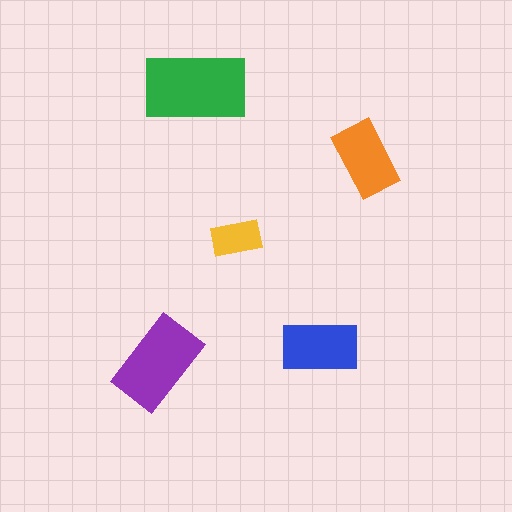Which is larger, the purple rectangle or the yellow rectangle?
The purple one.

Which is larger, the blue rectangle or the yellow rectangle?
The blue one.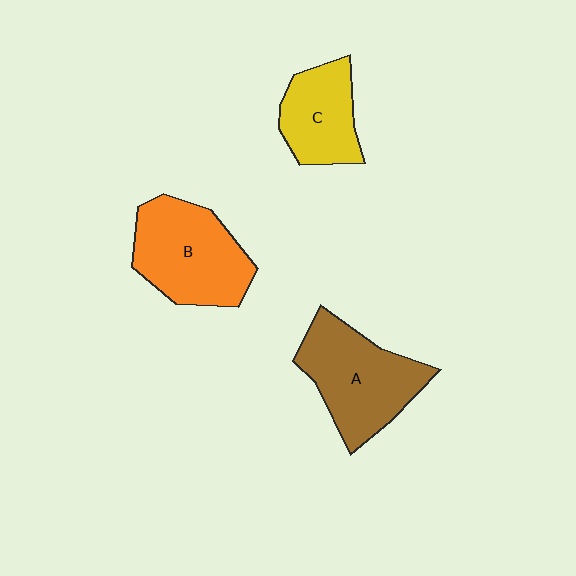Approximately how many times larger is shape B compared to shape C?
Approximately 1.5 times.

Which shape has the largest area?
Shape A (brown).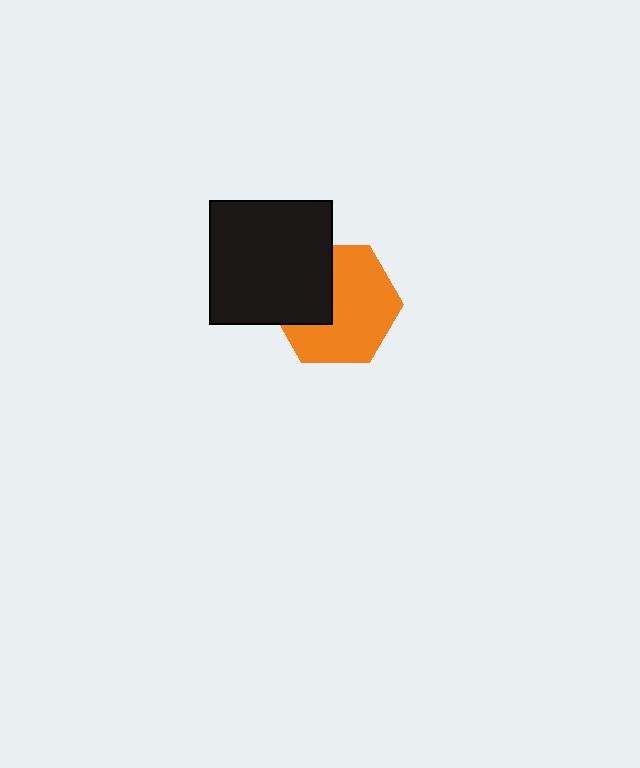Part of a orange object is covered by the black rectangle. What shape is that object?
It is a hexagon.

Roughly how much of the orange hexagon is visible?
Most of it is visible (roughly 66%).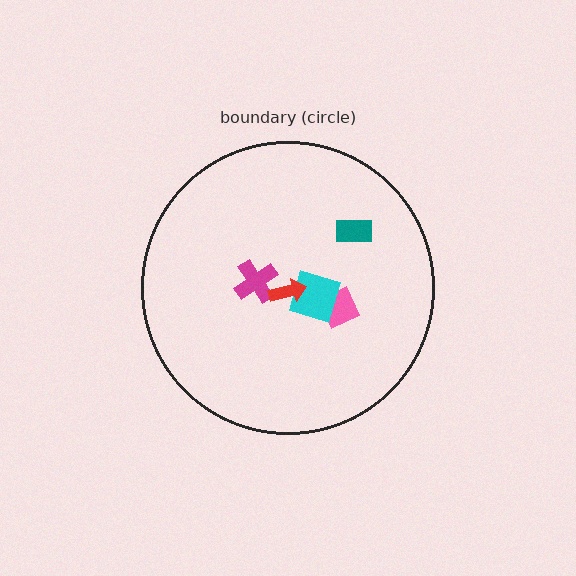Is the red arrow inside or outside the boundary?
Inside.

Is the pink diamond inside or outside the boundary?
Inside.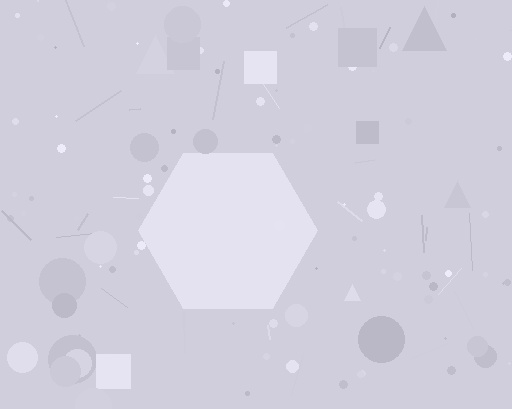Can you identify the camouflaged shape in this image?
The camouflaged shape is a hexagon.